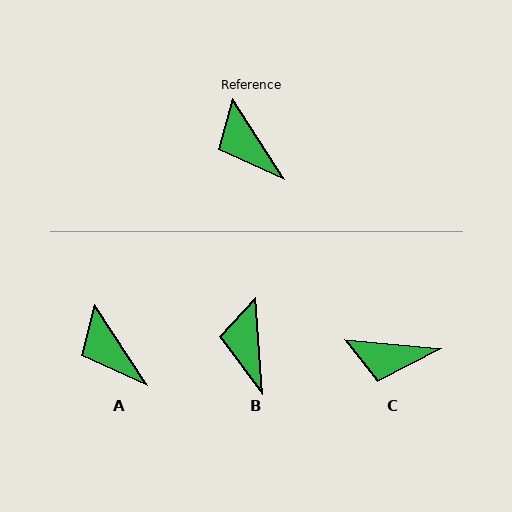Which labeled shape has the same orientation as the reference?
A.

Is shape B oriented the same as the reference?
No, it is off by about 29 degrees.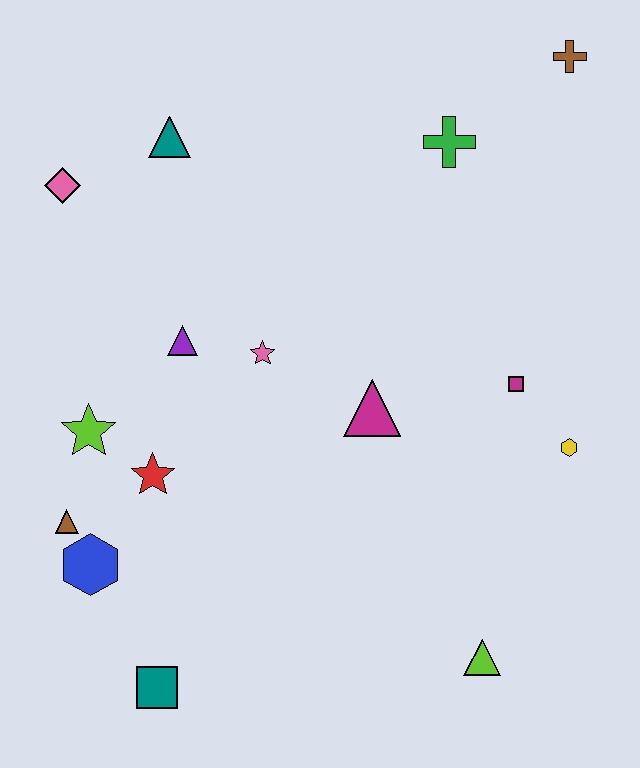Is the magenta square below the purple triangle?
Yes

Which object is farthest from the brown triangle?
The brown cross is farthest from the brown triangle.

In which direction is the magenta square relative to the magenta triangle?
The magenta square is to the right of the magenta triangle.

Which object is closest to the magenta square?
The yellow hexagon is closest to the magenta square.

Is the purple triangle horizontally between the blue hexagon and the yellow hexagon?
Yes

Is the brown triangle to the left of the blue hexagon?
Yes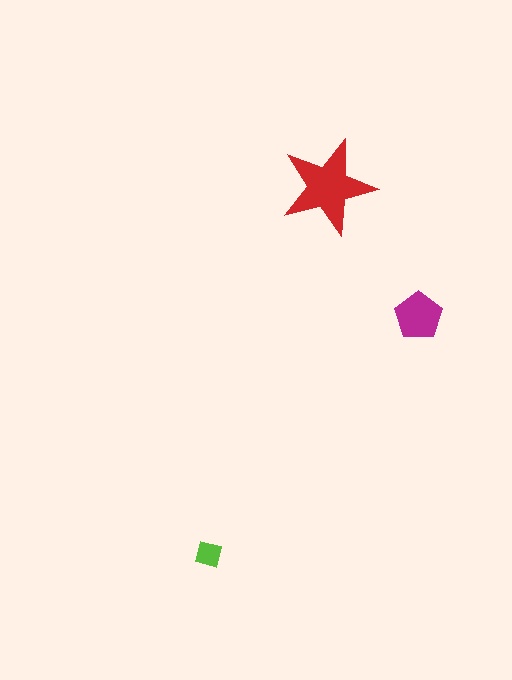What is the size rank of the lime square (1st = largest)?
3rd.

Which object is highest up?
The red star is topmost.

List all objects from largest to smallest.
The red star, the magenta pentagon, the lime square.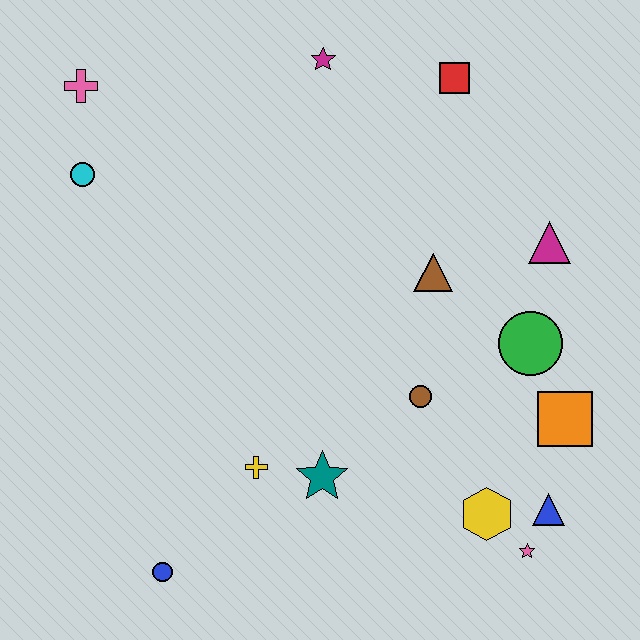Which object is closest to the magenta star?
The red square is closest to the magenta star.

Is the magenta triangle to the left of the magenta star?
No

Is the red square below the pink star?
No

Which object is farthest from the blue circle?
The red square is farthest from the blue circle.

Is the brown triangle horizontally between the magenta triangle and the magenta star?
Yes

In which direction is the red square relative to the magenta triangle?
The red square is above the magenta triangle.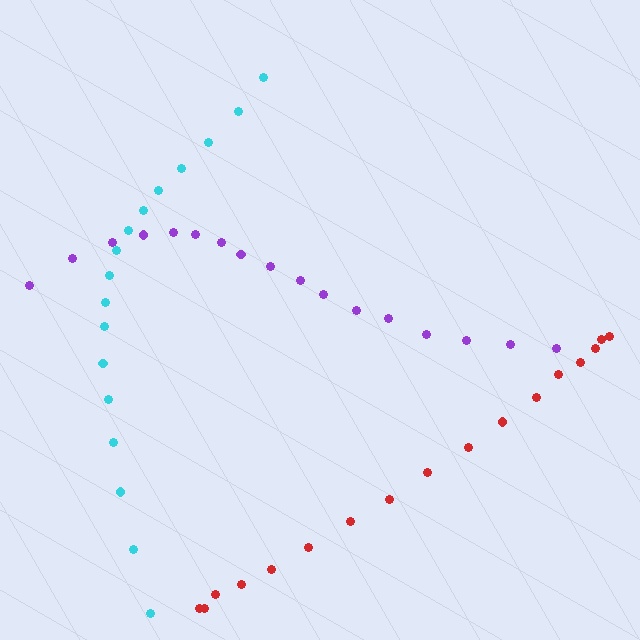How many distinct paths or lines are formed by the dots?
There are 3 distinct paths.